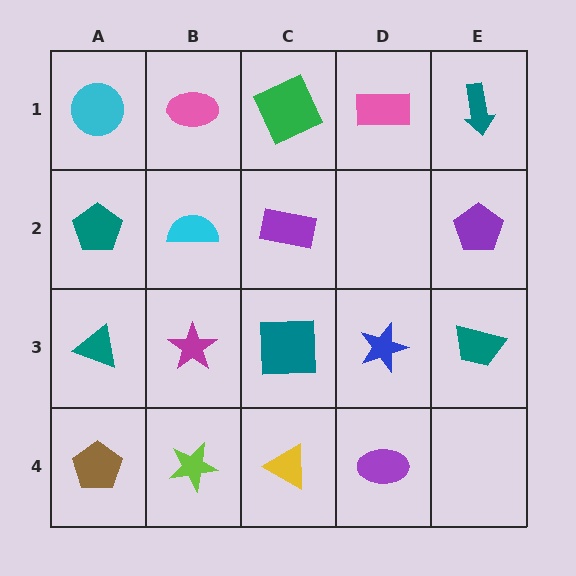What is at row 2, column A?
A teal pentagon.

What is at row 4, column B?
A lime star.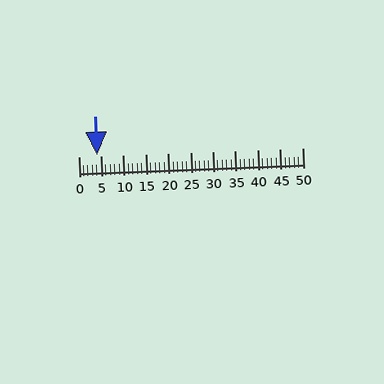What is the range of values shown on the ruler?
The ruler shows values from 0 to 50.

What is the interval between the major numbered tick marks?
The major tick marks are spaced 5 units apart.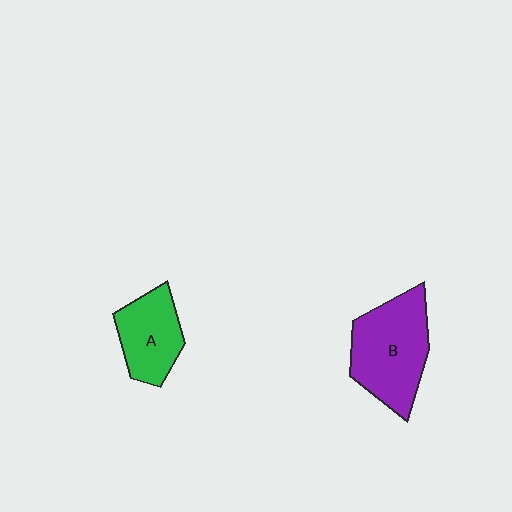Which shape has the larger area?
Shape B (purple).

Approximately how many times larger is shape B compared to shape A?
Approximately 1.5 times.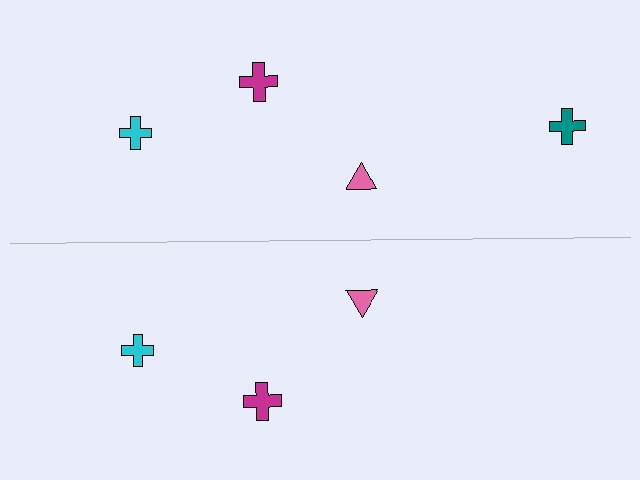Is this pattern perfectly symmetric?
No, the pattern is not perfectly symmetric. A teal cross is missing from the bottom side.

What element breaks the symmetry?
A teal cross is missing from the bottom side.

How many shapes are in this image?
There are 7 shapes in this image.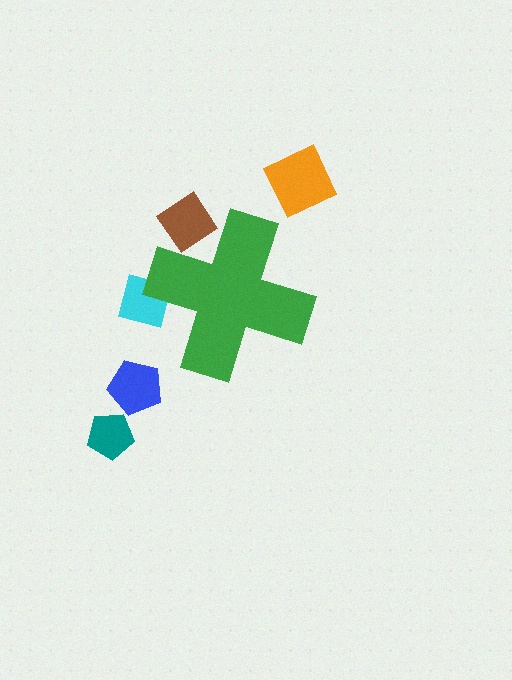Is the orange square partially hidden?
No, the orange square is fully visible.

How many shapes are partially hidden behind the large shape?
2 shapes are partially hidden.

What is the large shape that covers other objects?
A green cross.